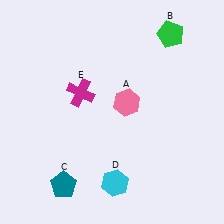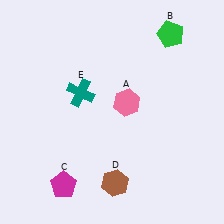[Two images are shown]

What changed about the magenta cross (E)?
In Image 1, E is magenta. In Image 2, it changed to teal.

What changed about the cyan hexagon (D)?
In Image 1, D is cyan. In Image 2, it changed to brown.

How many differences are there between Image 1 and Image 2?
There are 3 differences between the two images.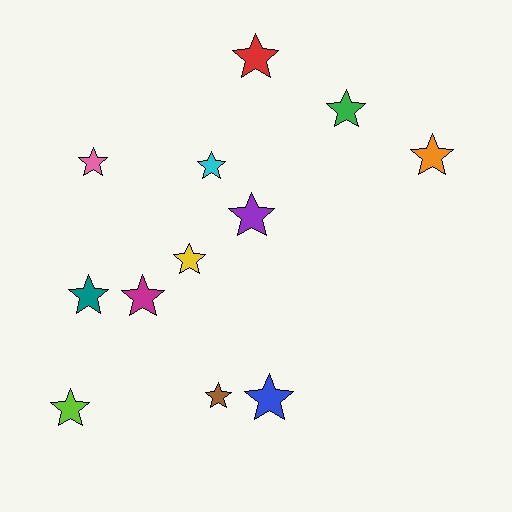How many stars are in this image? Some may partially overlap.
There are 12 stars.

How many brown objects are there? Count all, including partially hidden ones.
There is 1 brown object.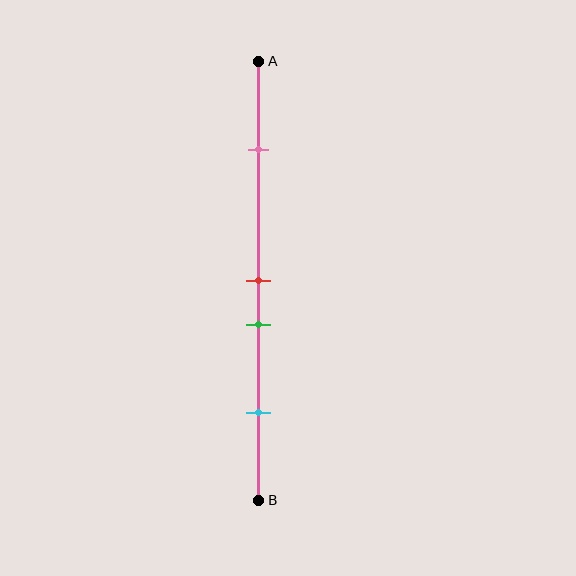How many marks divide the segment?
There are 4 marks dividing the segment.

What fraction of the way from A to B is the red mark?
The red mark is approximately 50% (0.5) of the way from A to B.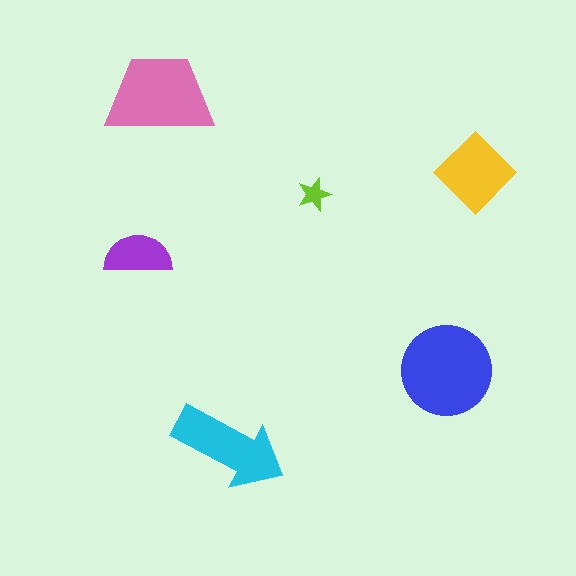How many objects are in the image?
There are 6 objects in the image.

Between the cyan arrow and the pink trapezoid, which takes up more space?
The pink trapezoid.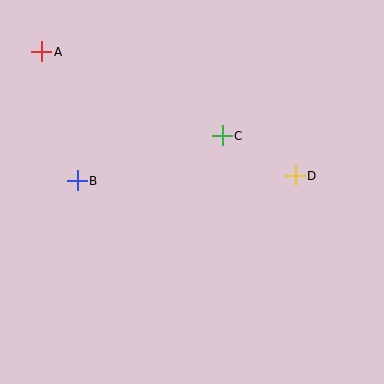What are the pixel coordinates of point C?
Point C is at (222, 136).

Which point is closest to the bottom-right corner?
Point D is closest to the bottom-right corner.